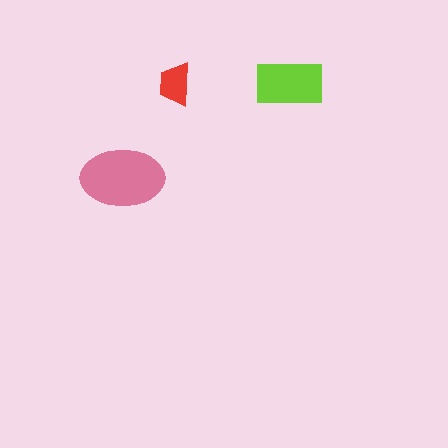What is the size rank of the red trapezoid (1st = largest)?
3rd.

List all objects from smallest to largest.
The red trapezoid, the lime rectangle, the pink ellipse.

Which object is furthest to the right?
The lime rectangle is rightmost.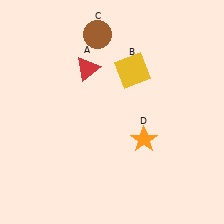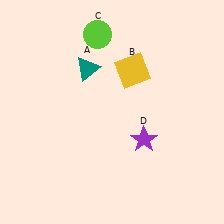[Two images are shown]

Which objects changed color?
A changed from red to teal. C changed from brown to lime. D changed from orange to purple.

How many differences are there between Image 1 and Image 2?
There are 3 differences between the two images.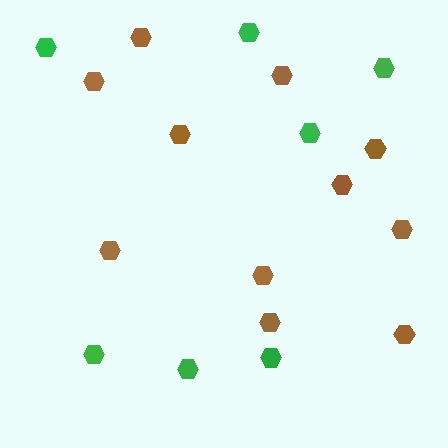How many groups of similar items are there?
There are 2 groups: one group of brown hexagons (11) and one group of green hexagons (7).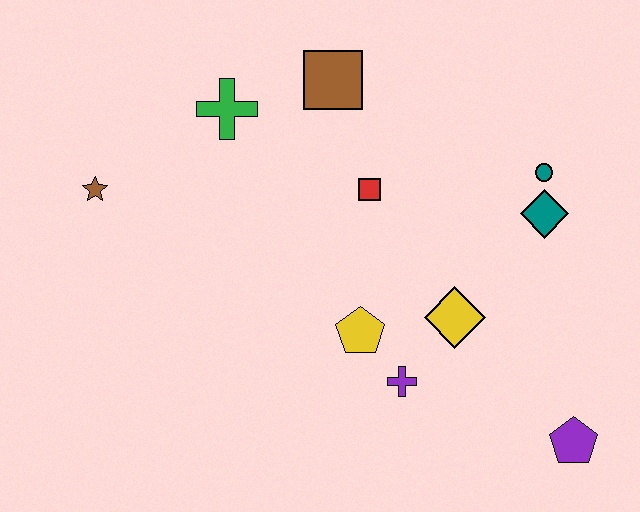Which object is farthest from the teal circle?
The brown star is farthest from the teal circle.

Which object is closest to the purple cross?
The yellow pentagon is closest to the purple cross.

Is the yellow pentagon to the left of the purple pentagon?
Yes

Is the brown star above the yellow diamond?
Yes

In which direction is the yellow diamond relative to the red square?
The yellow diamond is below the red square.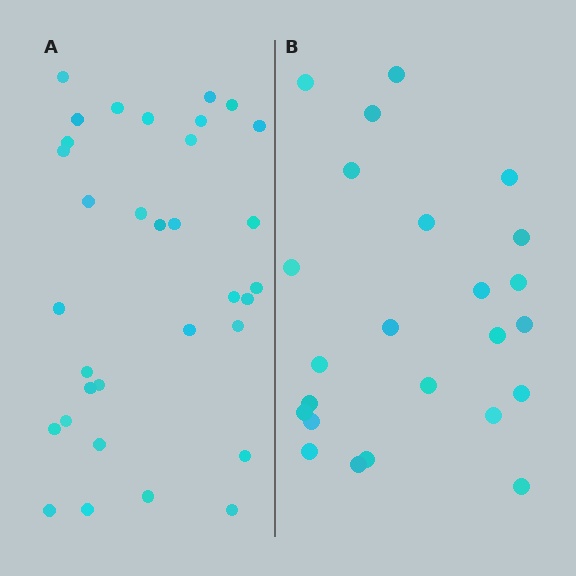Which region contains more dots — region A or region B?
Region A (the left region) has more dots.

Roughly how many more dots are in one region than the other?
Region A has roughly 8 or so more dots than region B.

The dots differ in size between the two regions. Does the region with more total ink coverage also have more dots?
No. Region B has more total ink coverage because its dots are larger, but region A actually contains more individual dots. Total area can be misleading — the number of items is what matters here.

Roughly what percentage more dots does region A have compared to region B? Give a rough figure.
About 40% more.